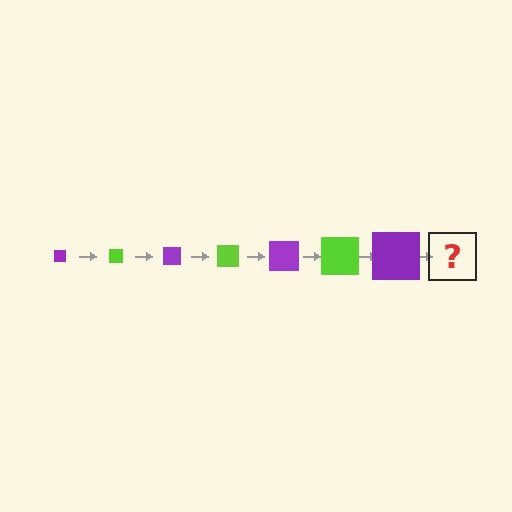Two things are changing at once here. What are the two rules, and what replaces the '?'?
The two rules are that the square grows larger each step and the color cycles through purple and lime. The '?' should be a lime square, larger than the previous one.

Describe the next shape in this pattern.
It should be a lime square, larger than the previous one.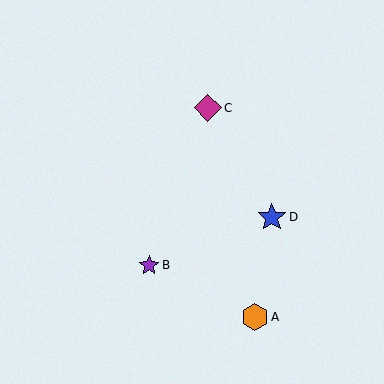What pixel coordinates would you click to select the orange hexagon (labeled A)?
Click at (255, 317) to select the orange hexagon A.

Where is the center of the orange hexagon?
The center of the orange hexagon is at (255, 317).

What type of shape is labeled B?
Shape B is a purple star.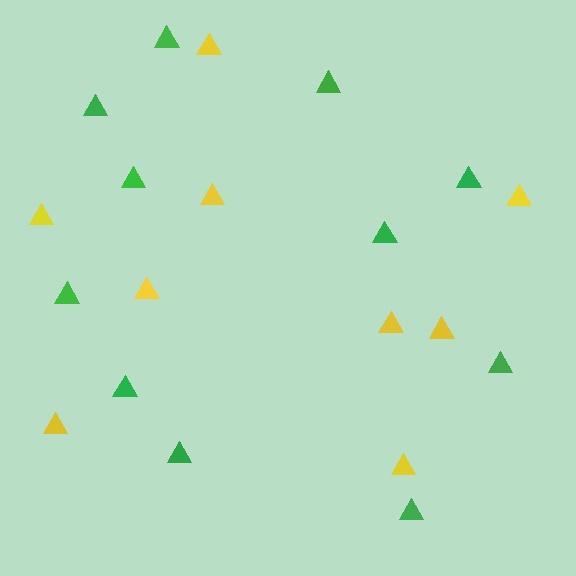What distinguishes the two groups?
There are 2 groups: one group of yellow triangles (9) and one group of green triangles (11).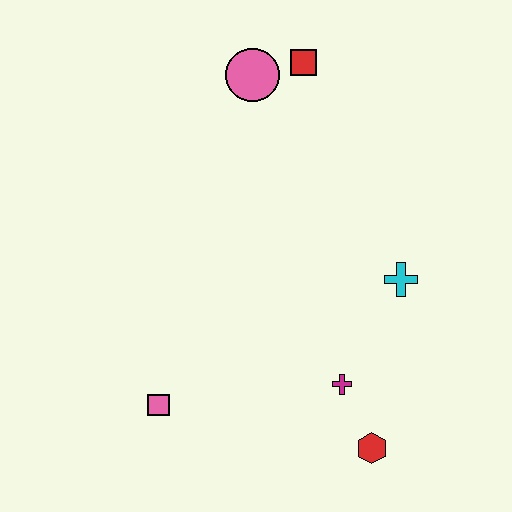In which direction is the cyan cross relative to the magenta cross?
The cyan cross is above the magenta cross.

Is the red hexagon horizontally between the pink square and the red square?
No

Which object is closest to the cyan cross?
The magenta cross is closest to the cyan cross.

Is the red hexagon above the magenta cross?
No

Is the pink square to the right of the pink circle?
No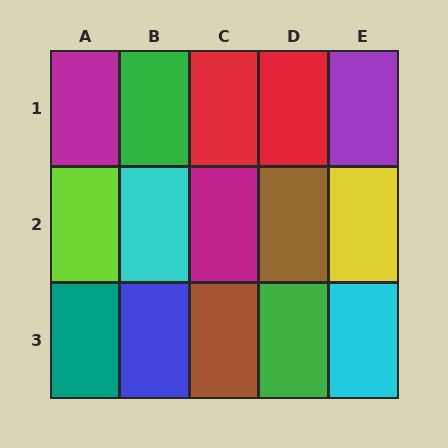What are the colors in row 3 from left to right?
Teal, blue, brown, green, cyan.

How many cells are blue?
1 cell is blue.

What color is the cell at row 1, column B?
Green.